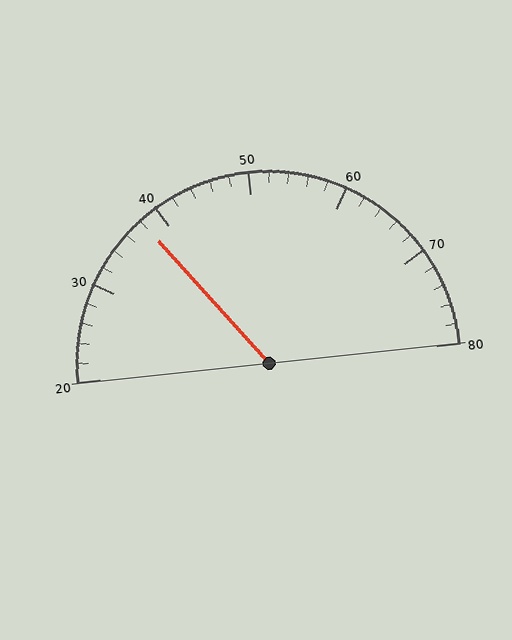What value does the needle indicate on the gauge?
The needle indicates approximately 38.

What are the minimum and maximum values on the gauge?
The gauge ranges from 20 to 80.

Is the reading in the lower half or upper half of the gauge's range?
The reading is in the lower half of the range (20 to 80).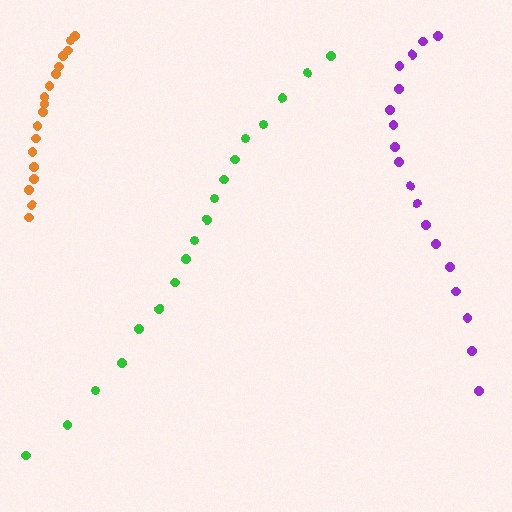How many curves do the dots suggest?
There are 3 distinct paths.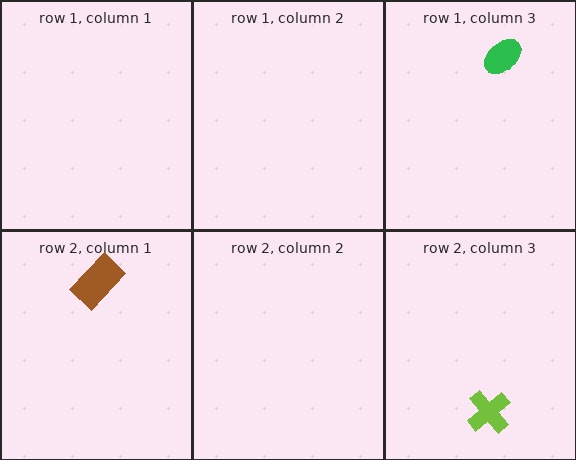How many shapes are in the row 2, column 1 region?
1.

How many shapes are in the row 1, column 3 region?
1.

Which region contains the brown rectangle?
The row 2, column 1 region.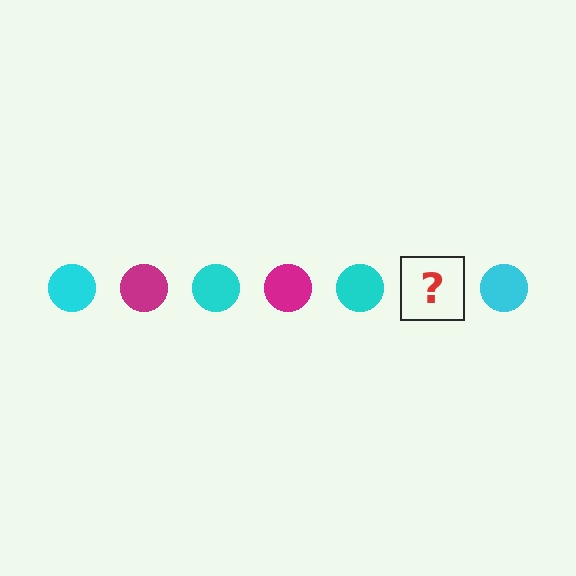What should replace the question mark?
The question mark should be replaced with a magenta circle.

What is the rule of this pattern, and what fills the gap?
The rule is that the pattern cycles through cyan, magenta circles. The gap should be filled with a magenta circle.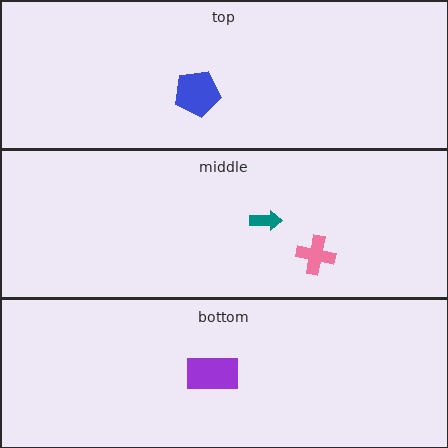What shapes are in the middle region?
The pink cross, the teal arrow.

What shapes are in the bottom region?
The purple rectangle.